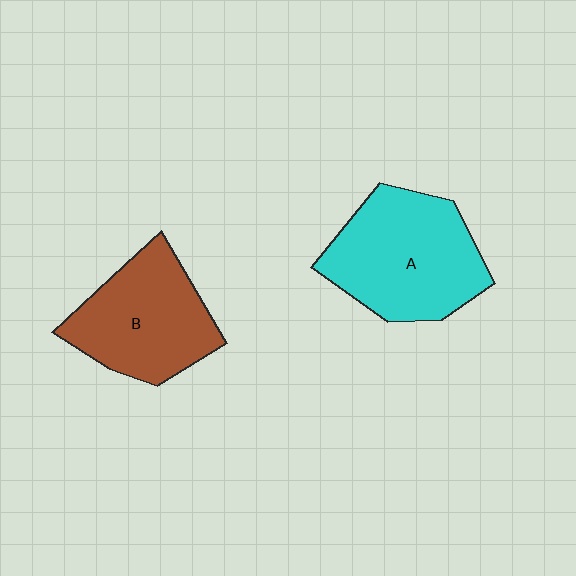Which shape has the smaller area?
Shape B (brown).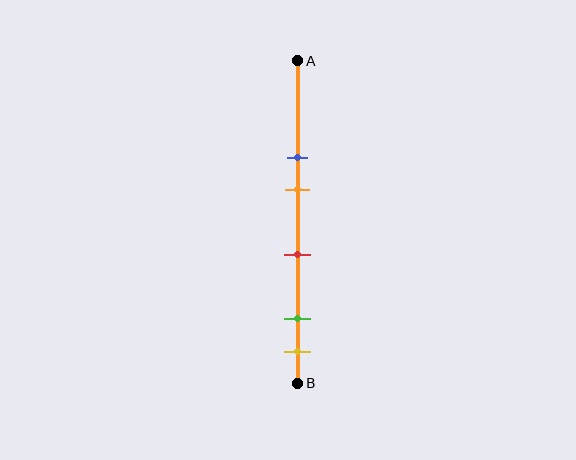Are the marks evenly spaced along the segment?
No, the marks are not evenly spaced.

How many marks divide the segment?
There are 5 marks dividing the segment.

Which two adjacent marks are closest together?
The green and yellow marks are the closest adjacent pair.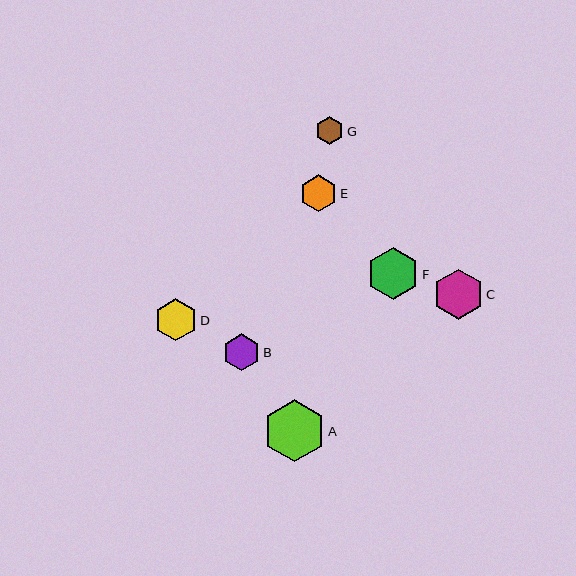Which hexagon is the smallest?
Hexagon G is the smallest with a size of approximately 29 pixels.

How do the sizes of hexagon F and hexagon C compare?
Hexagon F and hexagon C are approximately the same size.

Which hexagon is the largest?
Hexagon A is the largest with a size of approximately 62 pixels.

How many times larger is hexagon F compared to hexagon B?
Hexagon F is approximately 1.4 times the size of hexagon B.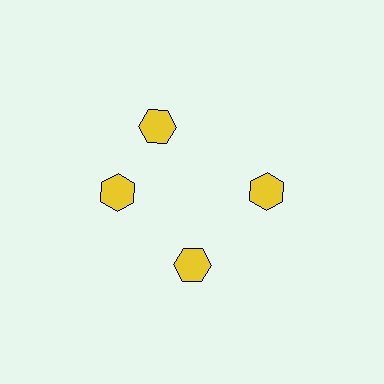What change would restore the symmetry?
The symmetry would be restored by rotating it back into even spacing with its neighbors so that all 4 hexagons sit at equal angles and equal distance from the center.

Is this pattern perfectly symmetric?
No. The 4 yellow hexagons are arranged in a ring, but one element near the 12 o'clock position is rotated out of alignment along the ring, breaking the 4-fold rotational symmetry.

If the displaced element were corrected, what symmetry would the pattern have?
It would have 4-fold rotational symmetry — the pattern would map onto itself every 90 degrees.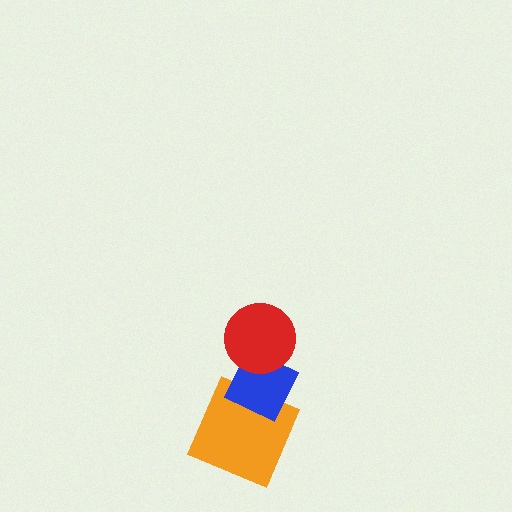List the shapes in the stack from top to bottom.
From top to bottom: the red circle, the blue diamond, the orange square.